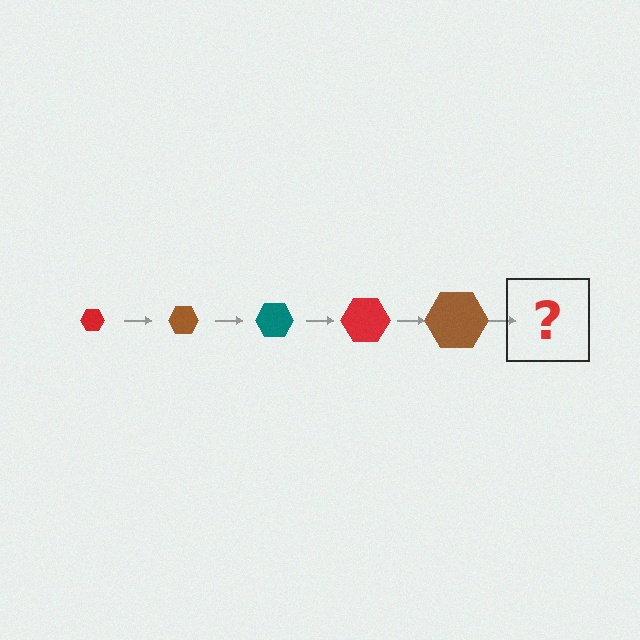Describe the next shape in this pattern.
It should be a teal hexagon, larger than the previous one.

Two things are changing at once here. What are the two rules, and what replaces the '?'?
The two rules are that the hexagon grows larger each step and the color cycles through red, brown, and teal. The '?' should be a teal hexagon, larger than the previous one.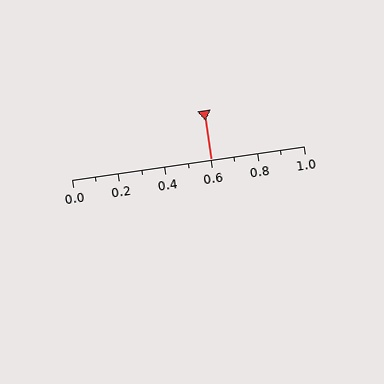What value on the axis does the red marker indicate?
The marker indicates approximately 0.6.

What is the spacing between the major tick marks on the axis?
The major ticks are spaced 0.2 apart.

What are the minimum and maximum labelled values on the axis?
The axis runs from 0.0 to 1.0.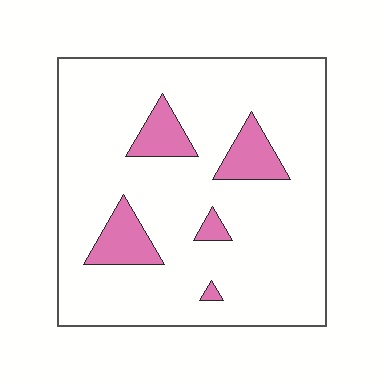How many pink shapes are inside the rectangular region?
5.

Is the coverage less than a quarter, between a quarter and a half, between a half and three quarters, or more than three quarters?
Less than a quarter.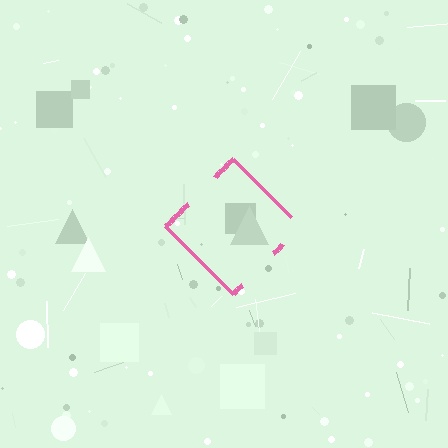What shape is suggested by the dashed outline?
The dashed outline suggests a diamond.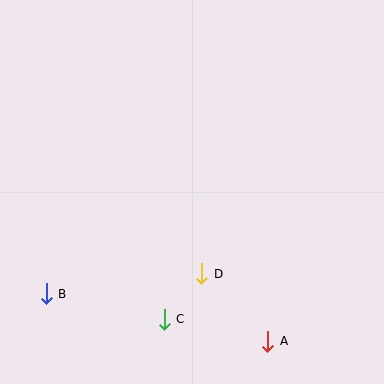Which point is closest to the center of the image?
Point D at (202, 274) is closest to the center.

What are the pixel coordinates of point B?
Point B is at (46, 294).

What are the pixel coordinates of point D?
Point D is at (202, 274).